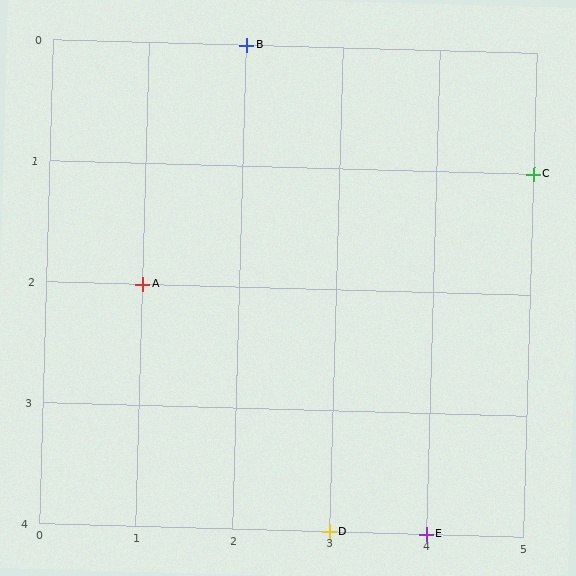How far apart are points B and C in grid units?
Points B and C are 3 columns and 1 row apart (about 3.2 grid units diagonally).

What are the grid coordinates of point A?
Point A is at grid coordinates (1, 2).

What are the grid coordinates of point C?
Point C is at grid coordinates (5, 1).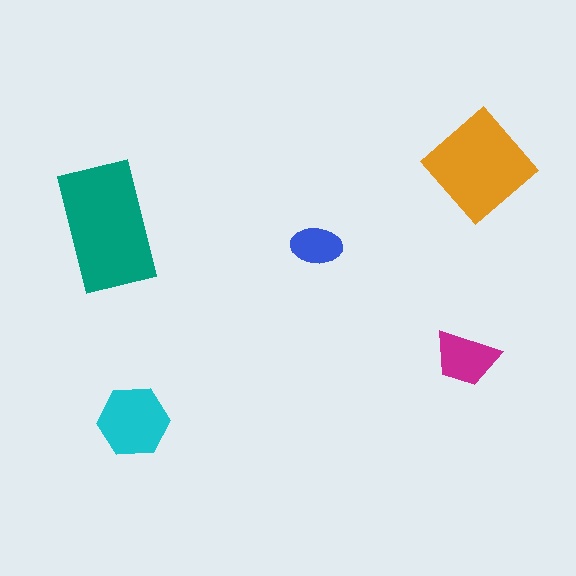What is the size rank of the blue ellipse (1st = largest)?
5th.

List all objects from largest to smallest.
The teal rectangle, the orange diamond, the cyan hexagon, the magenta trapezoid, the blue ellipse.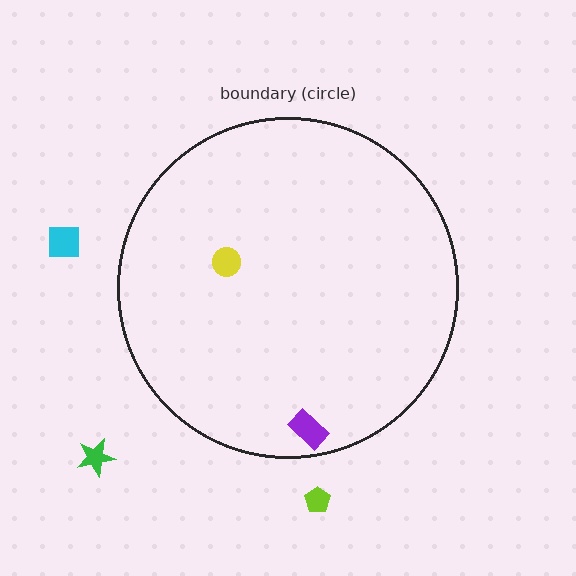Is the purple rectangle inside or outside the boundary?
Inside.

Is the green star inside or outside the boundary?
Outside.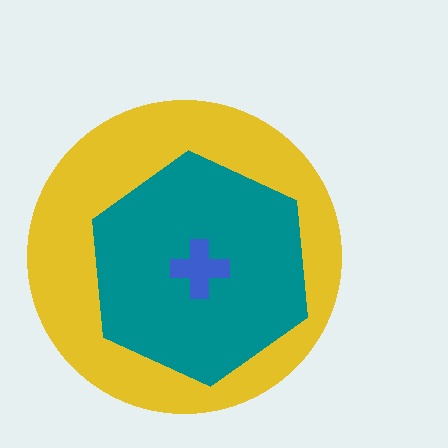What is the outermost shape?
The yellow circle.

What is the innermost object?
The blue cross.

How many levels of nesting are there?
3.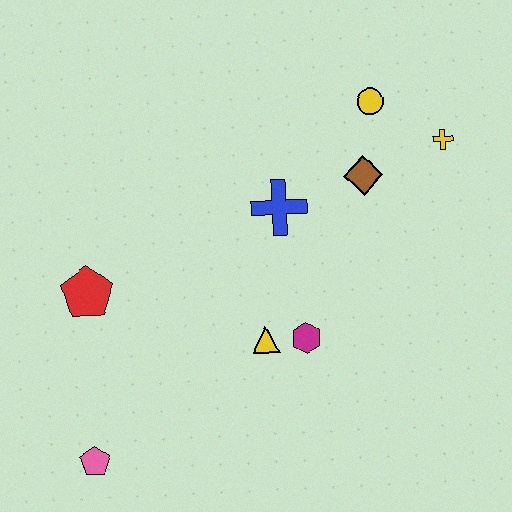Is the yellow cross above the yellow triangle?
Yes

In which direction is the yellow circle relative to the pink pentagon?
The yellow circle is above the pink pentagon.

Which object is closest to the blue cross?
The brown diamond is closest to the blue cross.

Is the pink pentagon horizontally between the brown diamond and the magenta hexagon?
No